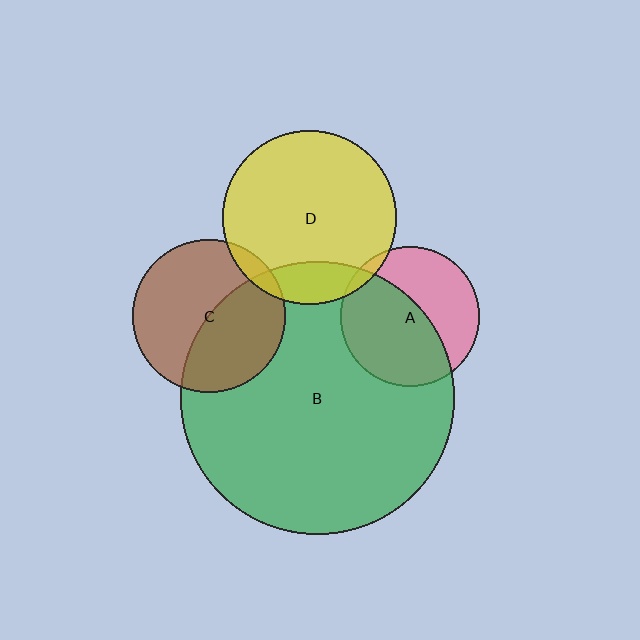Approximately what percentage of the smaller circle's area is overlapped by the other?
Approximately 5%.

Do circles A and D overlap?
Yes.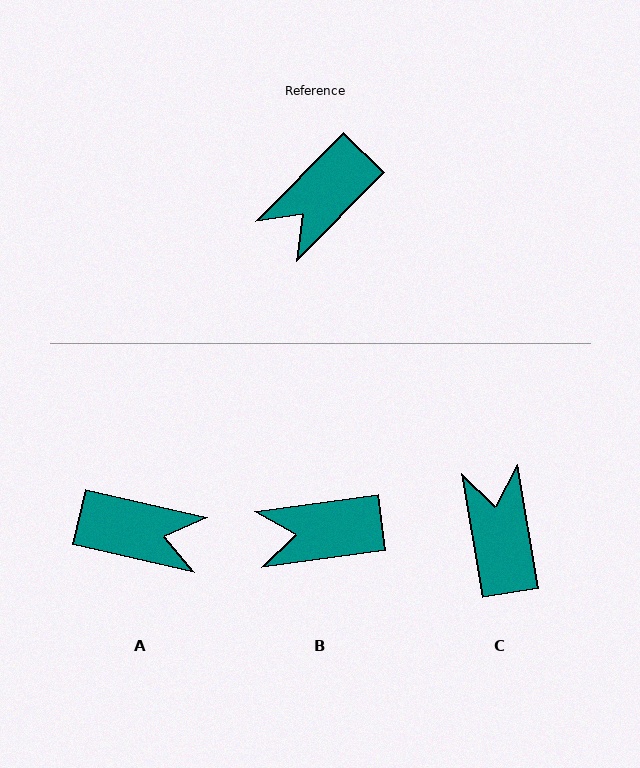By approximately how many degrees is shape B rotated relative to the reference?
Approximately 38 degrees clockwise.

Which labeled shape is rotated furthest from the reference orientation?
C, about 126 degrees away.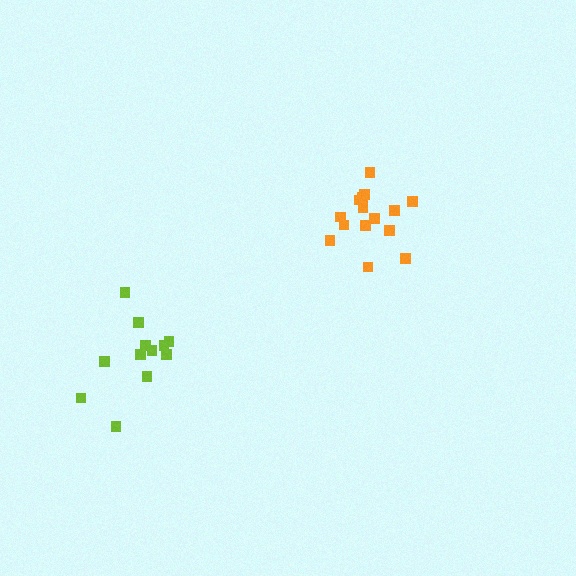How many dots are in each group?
Group 1: 15 dots, Group 2: 12 dots (27 total).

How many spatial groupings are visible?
There are 2 spatial groupings.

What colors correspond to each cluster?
The clusters are colored: orange, lime.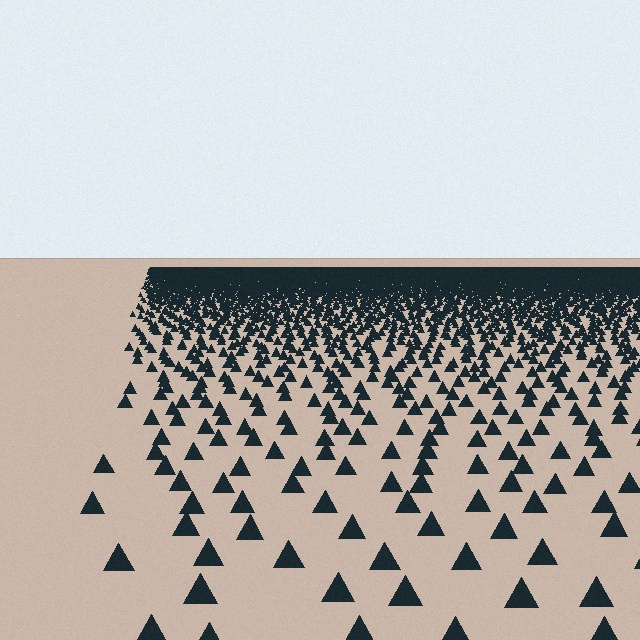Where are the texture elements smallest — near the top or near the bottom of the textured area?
Near the top.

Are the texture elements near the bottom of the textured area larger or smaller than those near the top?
Larger. Near the bottom, elements are closer to the viewer and appear at a bigger on-screen size.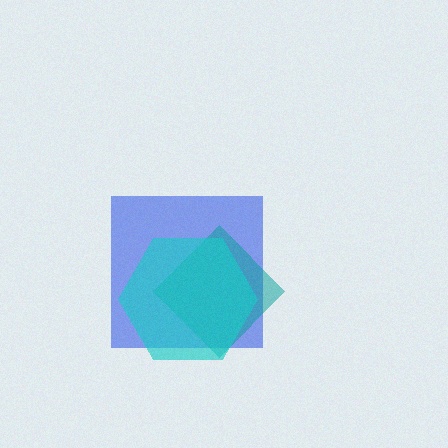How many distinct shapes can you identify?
There are 3 distinct shapes: a blue square, a teal diamond, a cyan hexagon.